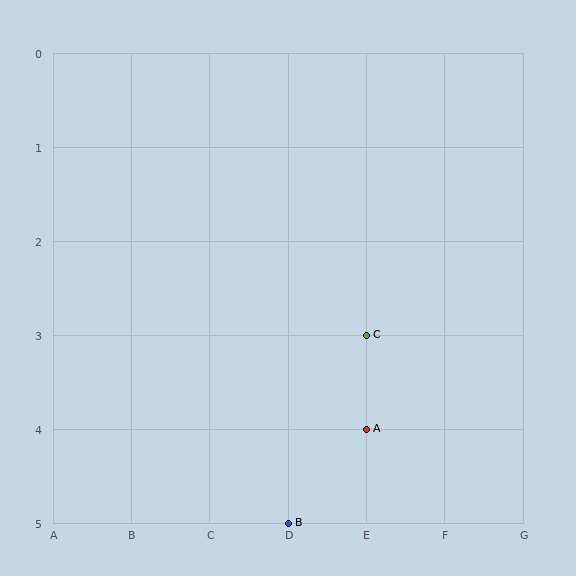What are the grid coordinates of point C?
Point C is at grid coordinates (E, 3).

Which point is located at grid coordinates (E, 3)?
Point C is at (E, 3).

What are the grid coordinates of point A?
Point A is at grid coordinates (E, 4).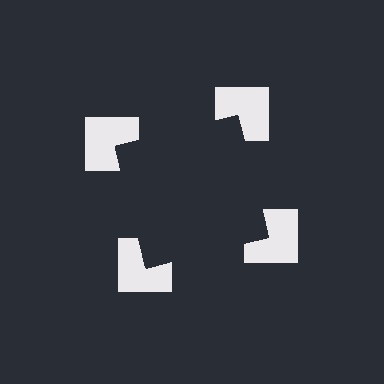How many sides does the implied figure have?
4 sides.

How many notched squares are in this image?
There are 4 — one at each vertex of the illusory square.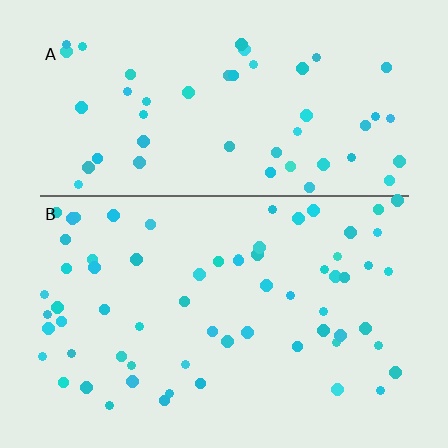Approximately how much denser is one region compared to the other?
Approximately 1.3× — region B over region A.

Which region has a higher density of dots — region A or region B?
B (the bottom).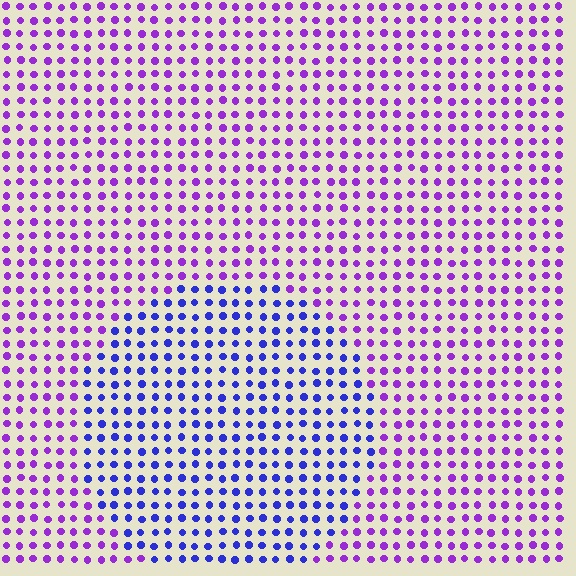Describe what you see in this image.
The image is filled with small purple elements in a uniform arrangement. A circle-shaped region is visible where the elements are tinted to a slightly different hue, forming a subtle color boundary.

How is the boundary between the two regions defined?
The boundary is defined purely by a slight shift in hue (about 41 degrees). Spacing, size, and orientation are identical on both sides.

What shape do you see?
I see a circle.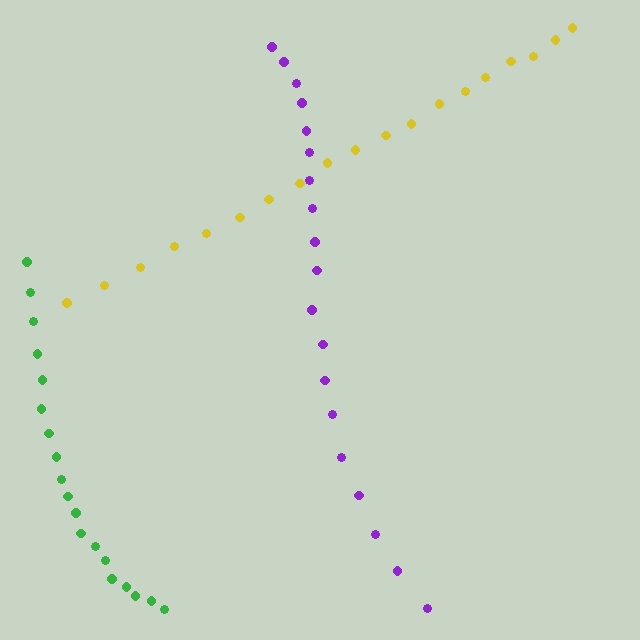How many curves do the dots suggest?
There are 3 distinct paths.